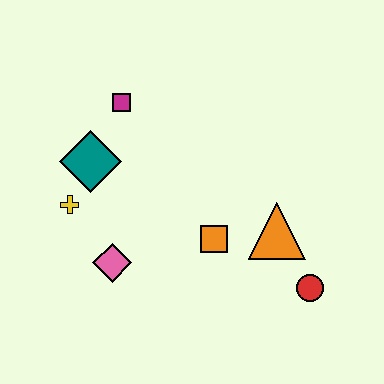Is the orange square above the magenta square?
No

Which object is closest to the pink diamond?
The yellow cross is closest to the pink diamond.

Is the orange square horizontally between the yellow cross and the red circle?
Yes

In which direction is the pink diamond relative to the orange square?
The pink diamond is to the left of the orange square.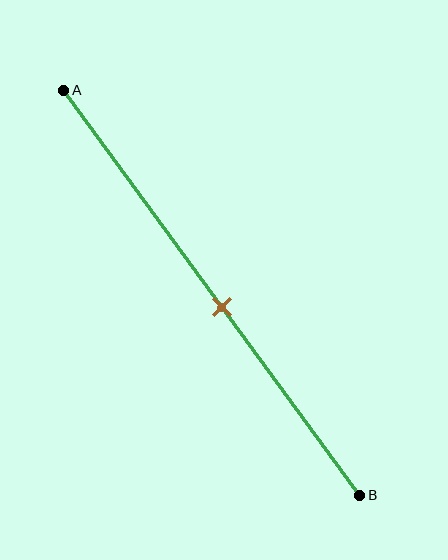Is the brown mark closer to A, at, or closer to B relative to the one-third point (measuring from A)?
The brown mark is closer to point B than the one-third point of segment AB.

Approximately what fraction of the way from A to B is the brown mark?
The brown mark is approximately 55% of the way from A to B.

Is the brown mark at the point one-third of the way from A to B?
No, the mark is at about 55% from A, not at the 33% one-third point.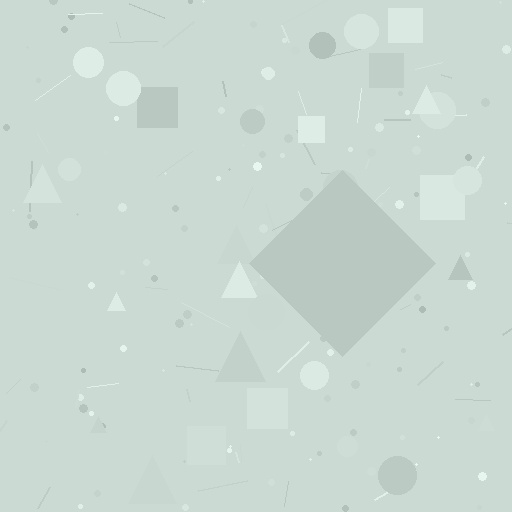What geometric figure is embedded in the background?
A diamond is embedded in the background.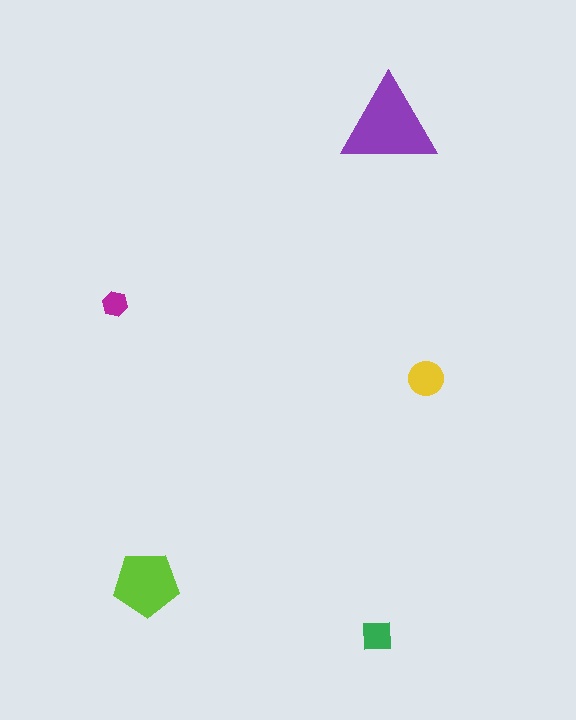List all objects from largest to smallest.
The purple triangle, the lime pentagon, the yellow circle, the green square, the magenta hexagon.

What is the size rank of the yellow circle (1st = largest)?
3rd.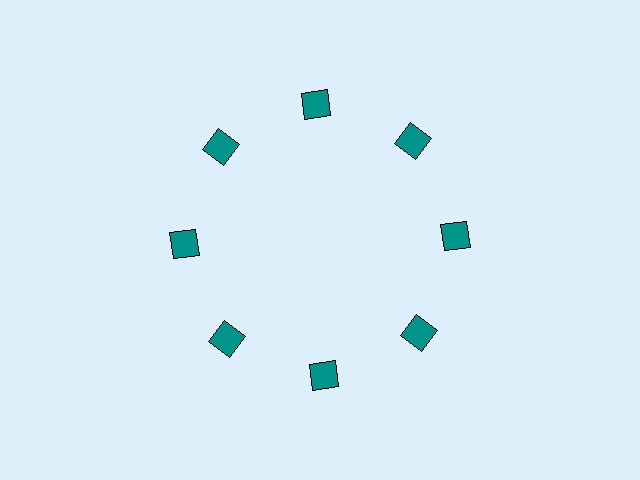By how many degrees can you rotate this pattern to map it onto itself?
The pattern maps onto itself every 45 degrees of rotation.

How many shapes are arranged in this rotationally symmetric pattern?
There are 8 shapes, arranged in 8 groups of 1.